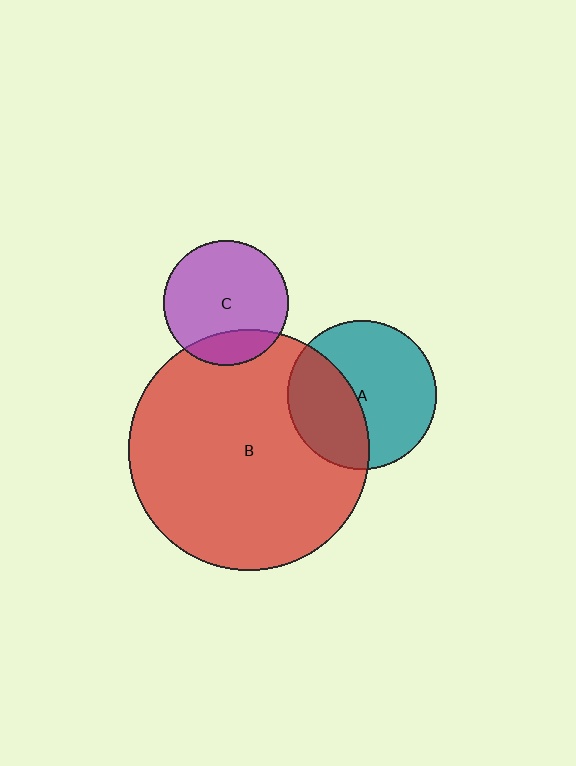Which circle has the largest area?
Circle B (red).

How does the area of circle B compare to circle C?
Approximately 3.7 times.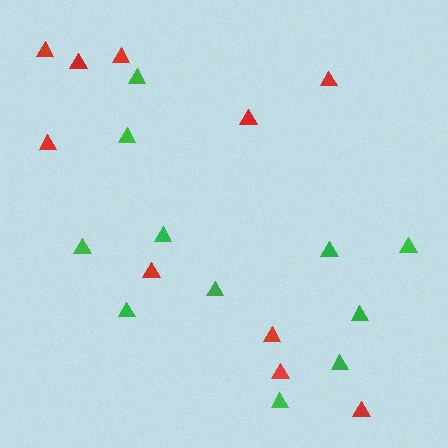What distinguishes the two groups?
There are 2 groups: one group of red triangles (10) and one group of green triangles (11).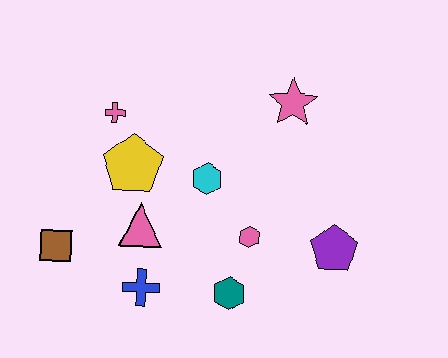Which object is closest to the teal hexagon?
The pink hexagon is closest to the teal hexagon.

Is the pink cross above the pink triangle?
Yes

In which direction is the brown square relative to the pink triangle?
The brown square is to the left of the pink triangle.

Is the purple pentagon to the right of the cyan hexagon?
Yes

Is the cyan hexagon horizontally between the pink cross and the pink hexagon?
Yes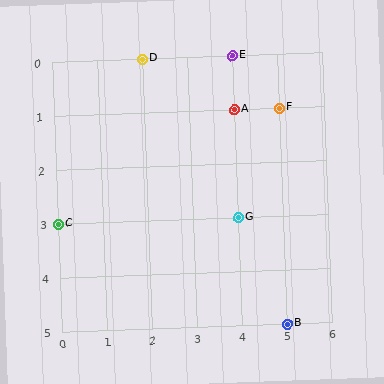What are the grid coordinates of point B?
Point B is at grid coordinates (5, 5).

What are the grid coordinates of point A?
Point A is at grid coordinates (4, 1).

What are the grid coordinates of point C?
Point C is at grid coordinates (0, 3).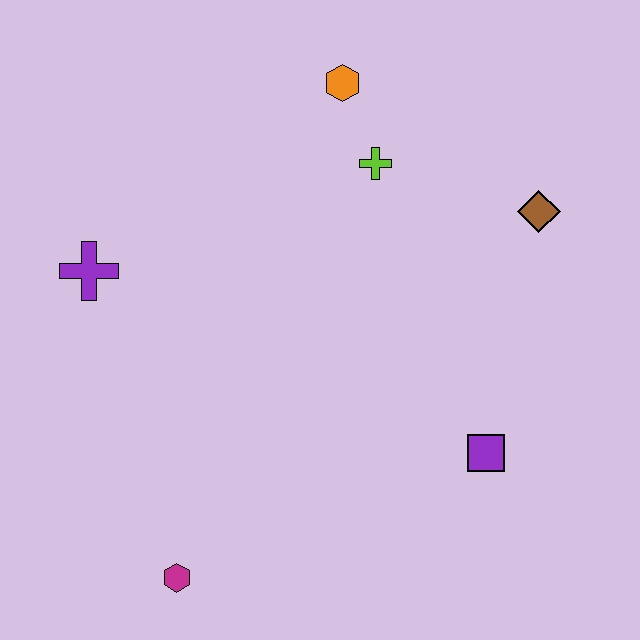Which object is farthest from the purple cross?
The brown diamond is farthest from the purple cross.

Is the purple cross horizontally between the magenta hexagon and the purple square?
No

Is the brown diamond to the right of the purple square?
Yes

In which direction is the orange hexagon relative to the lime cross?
The orange hexagon is above the lime cross.